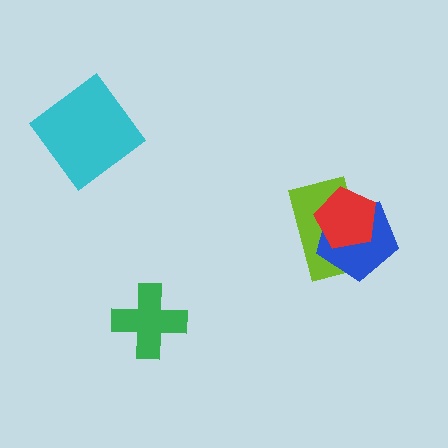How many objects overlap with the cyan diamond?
0 objects overlap with the cyan diamond.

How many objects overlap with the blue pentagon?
2 objects overlap with the blue pentagon.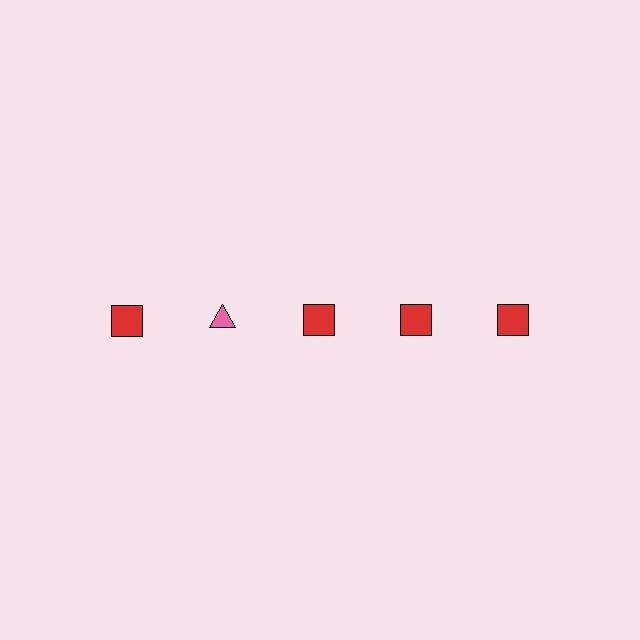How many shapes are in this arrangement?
There are 5 shapes arranged in a grid pattern.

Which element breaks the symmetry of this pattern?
The pink triangle in the top row, second from left column breaks the symmetry. All other shapes are red squares.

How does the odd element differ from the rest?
It differs in both color (pink instead of red) and shape (triangle instead of square).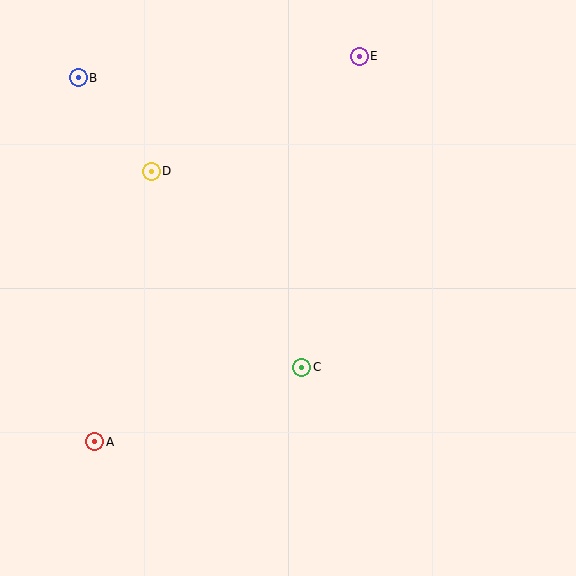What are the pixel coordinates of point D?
Point D is at (151, 171).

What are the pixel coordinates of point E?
Point E is at (359, 56).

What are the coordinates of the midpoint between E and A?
The midpoint between E and A is at (227, 249).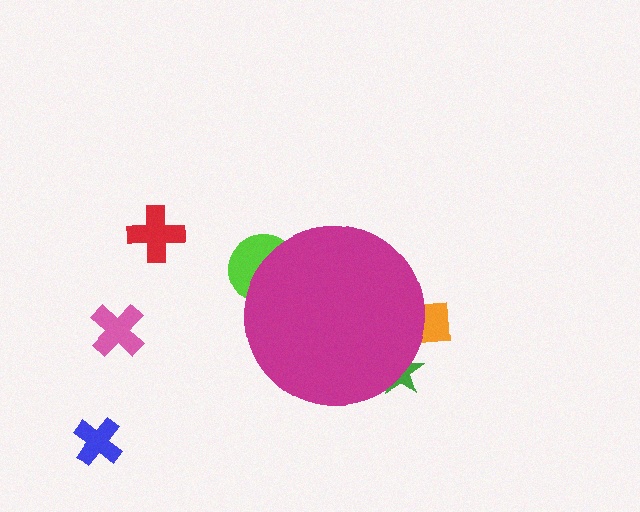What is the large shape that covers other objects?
A magenta circle.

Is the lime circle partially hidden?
Yes, the lime circle is partially hidden behind the magenta circle.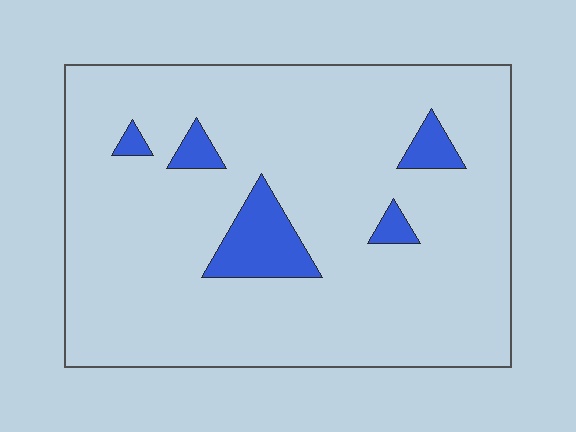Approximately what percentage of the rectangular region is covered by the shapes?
Approximately 10%.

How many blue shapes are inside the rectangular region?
5.